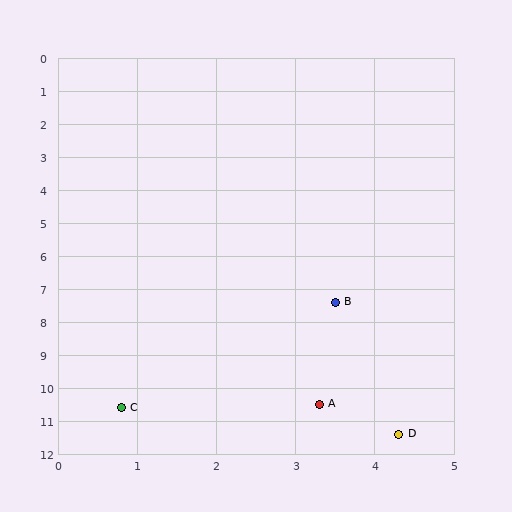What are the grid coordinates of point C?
Point C is at approximately (0.8, 10.6).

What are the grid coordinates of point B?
Point B is at approximately (3.5, 7.4).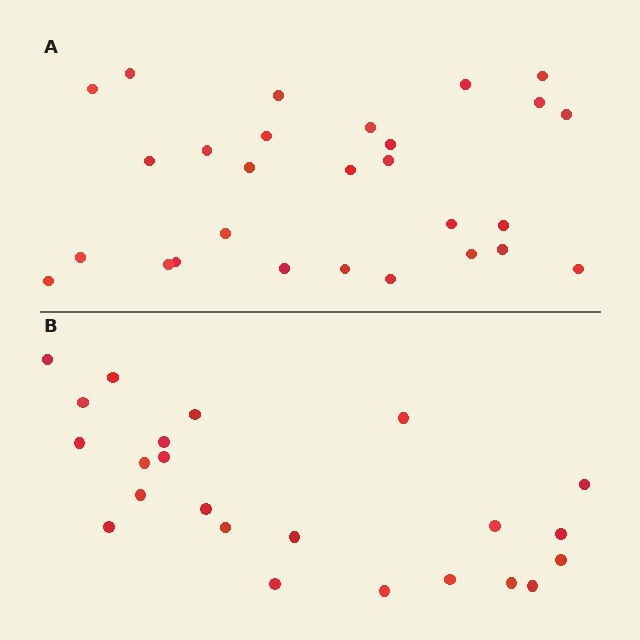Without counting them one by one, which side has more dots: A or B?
Region A (the top region) has more dots.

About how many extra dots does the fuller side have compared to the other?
Region A has about 5 more dots than region B.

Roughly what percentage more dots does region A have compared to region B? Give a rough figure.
About 20% more.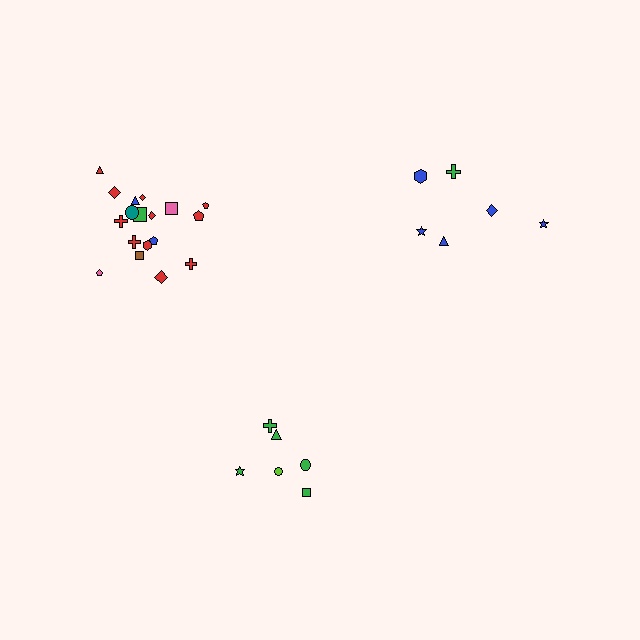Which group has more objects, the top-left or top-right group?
The top-left group.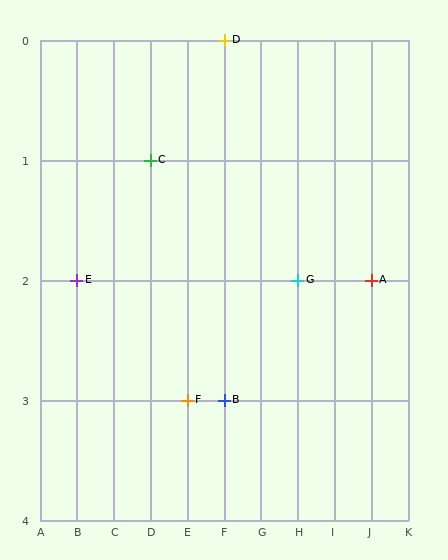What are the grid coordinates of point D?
Point D is at grid coordinates (F, 0).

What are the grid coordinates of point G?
Point G is at grid coordinates (H, 2).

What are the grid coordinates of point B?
Point B is at grid coordinates (F, 3).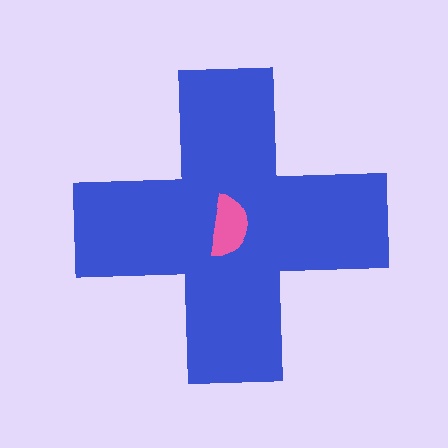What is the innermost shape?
The pink semicircle.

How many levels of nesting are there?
2.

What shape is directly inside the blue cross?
The pink semicircle.